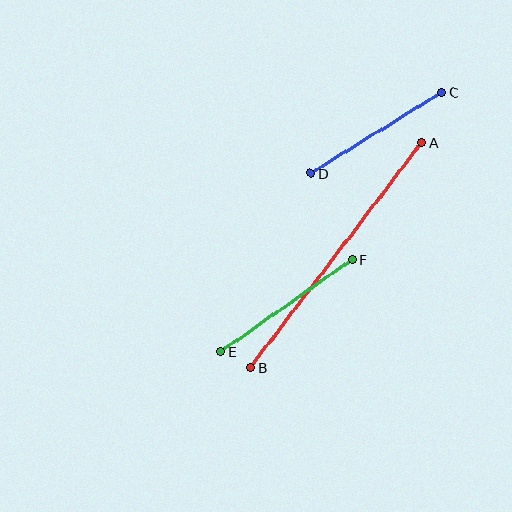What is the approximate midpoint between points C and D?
The midpoint is at approximately (376, 133) pixels.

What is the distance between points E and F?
The distance is approximately 160 pixels.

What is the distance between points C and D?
The distance is approximately 153 pixels.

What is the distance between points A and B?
The distance is approximately 283 pixels.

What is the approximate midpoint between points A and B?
The midpoint is at approximately (336, 255) pixels.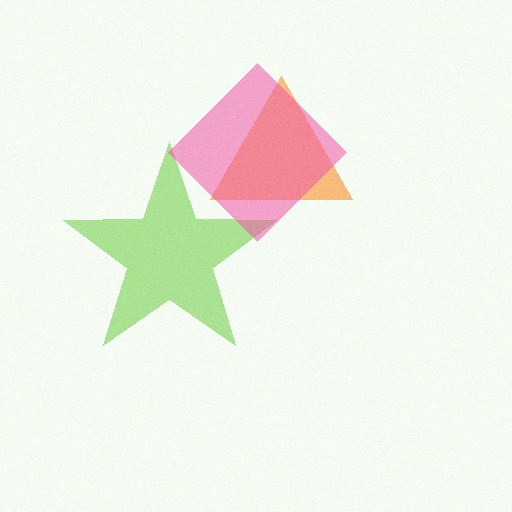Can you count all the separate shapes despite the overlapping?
Yes, there are 3 separate shapes.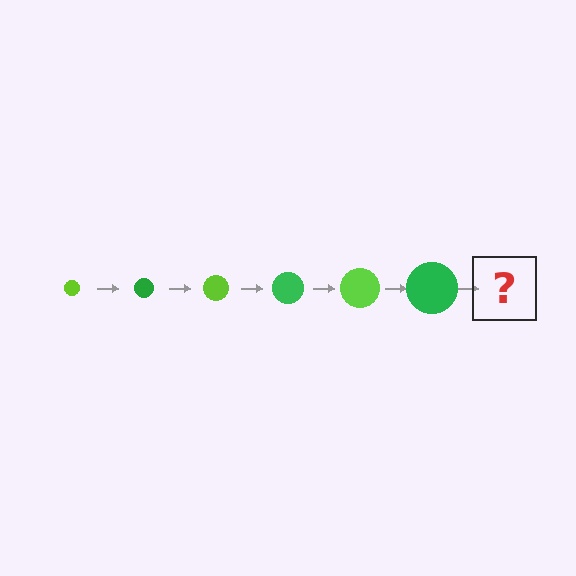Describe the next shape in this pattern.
It should be a lime circle, larger than the previous one.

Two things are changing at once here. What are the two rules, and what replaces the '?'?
The two rules are that the circle grows larger each step and the color cycles through lime and green. The '?' should be a lime circle, larger than the previous one.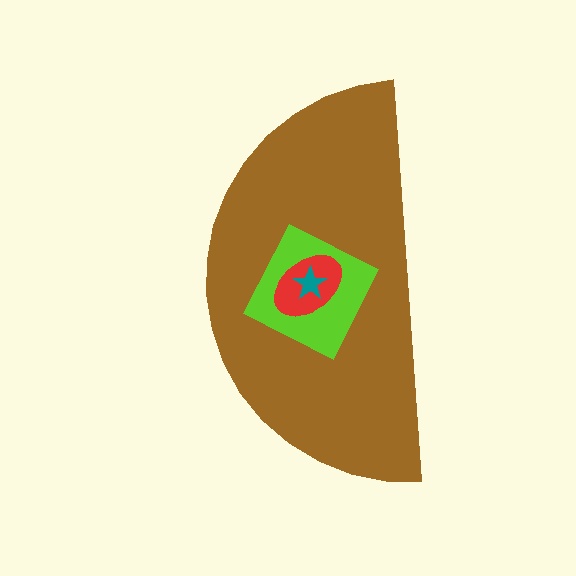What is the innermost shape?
The teal star.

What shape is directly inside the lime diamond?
The red ellipse.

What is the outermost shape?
The brown semicircle.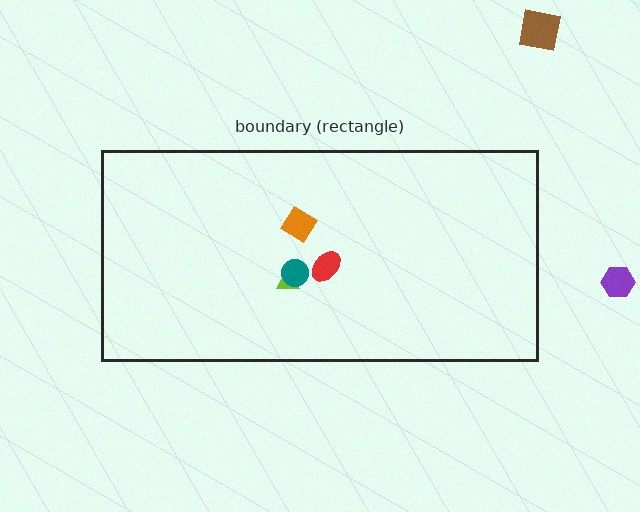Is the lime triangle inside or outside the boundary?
Inside.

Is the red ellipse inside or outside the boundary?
Inside.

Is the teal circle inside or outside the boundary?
Inside.